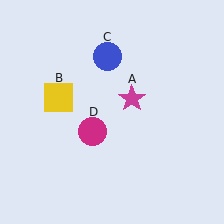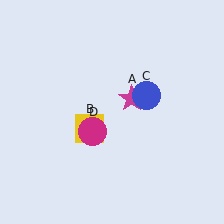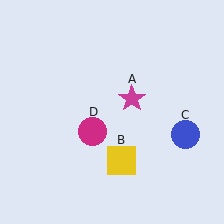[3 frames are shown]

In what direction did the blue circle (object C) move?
The blue circle (object C) moved down and to the right.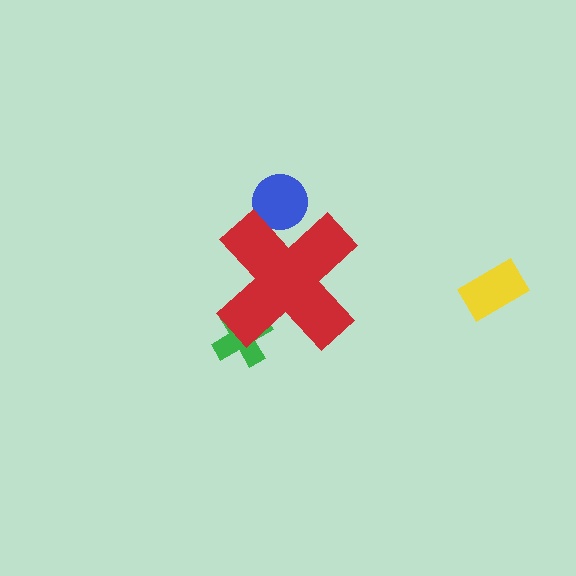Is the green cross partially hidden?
Yes, the green cross is partially hidden behind the red cross.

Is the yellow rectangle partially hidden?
No, the yellow rectangle is fully visible.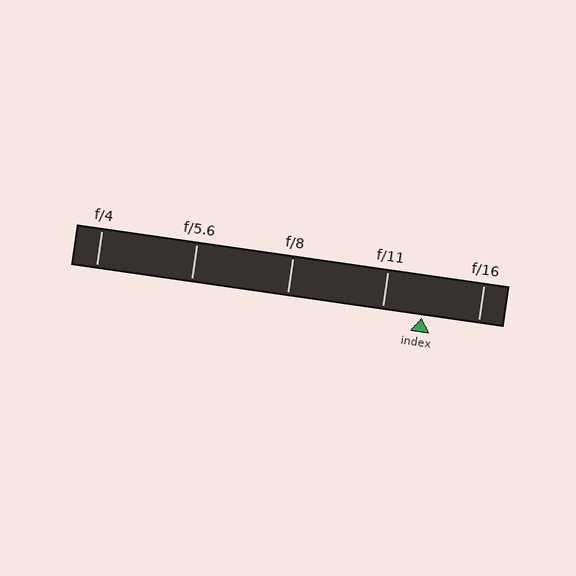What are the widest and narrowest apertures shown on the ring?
The widest aperture shown is f/4 and the narrowest is f/16.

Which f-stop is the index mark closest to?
The index mark is closest to f/11.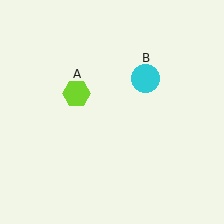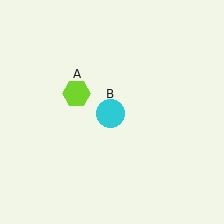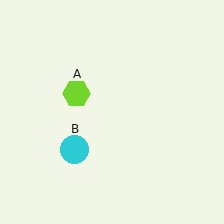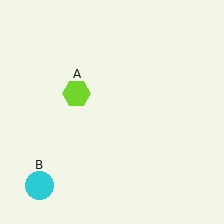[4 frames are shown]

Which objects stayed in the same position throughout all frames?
Lime hexagon (object A) remained stationary.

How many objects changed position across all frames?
1 object changed position: cyan circle (object B).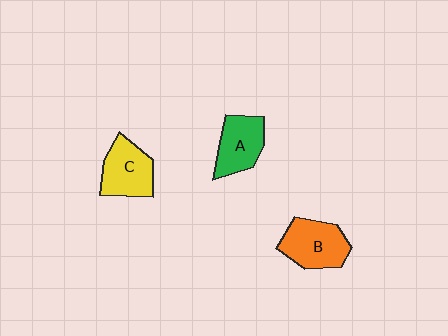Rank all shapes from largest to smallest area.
From largest to smallest: B (orange), C (yellow), A (green).